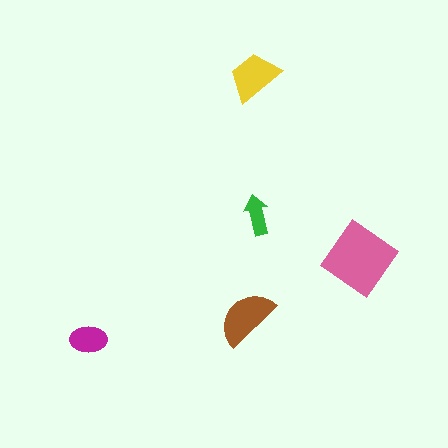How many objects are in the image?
There are 5 objects in the image.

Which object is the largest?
The pink diamond.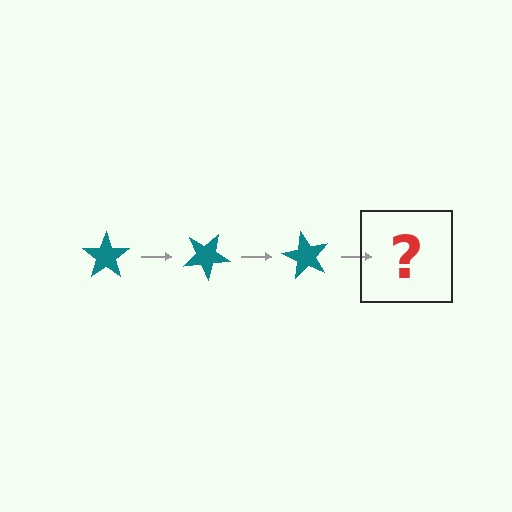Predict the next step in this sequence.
The next step is a teal star rotated 90 degrees.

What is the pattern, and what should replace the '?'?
The pattern is that the star rotates 30 degrees each step. The '?' should be a teal star rotated 90 degrees.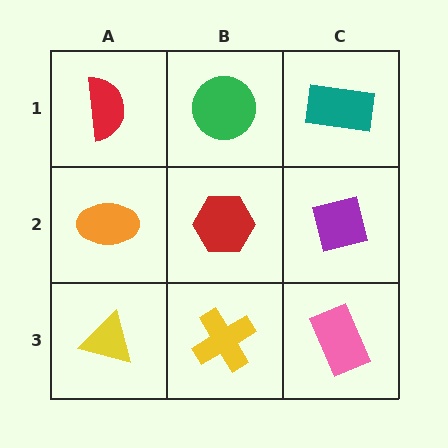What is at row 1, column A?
A red semicircle.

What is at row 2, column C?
A purple square.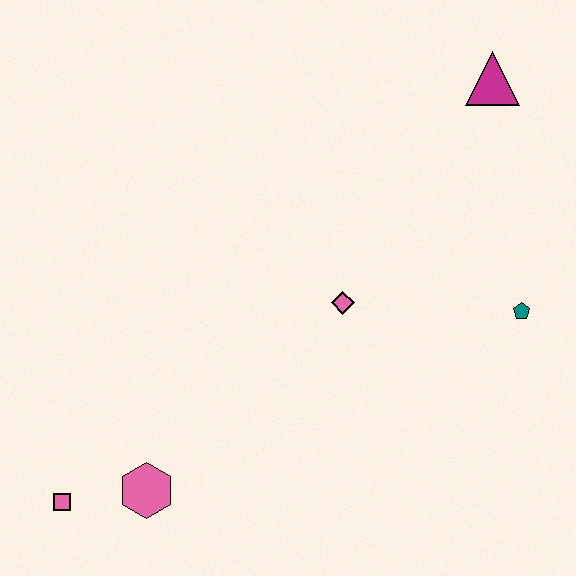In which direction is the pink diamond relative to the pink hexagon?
The pink diamond is to the right of the pink hexagon.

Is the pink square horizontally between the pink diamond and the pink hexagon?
No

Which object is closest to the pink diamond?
The teal pentagon is closest to the pink diamond.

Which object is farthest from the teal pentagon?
The pink square is farthest from the teal pentagon.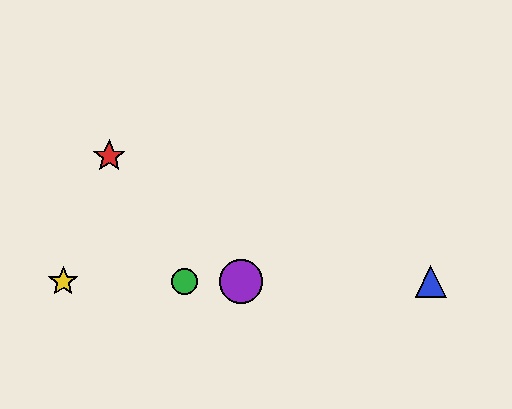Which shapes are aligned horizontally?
The blue triangle, the green circle, the yellow star, the purple circle are aligned horizontally.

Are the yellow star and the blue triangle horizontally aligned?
Yes, both are at y≈281.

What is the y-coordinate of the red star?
The red star is at y≈156.